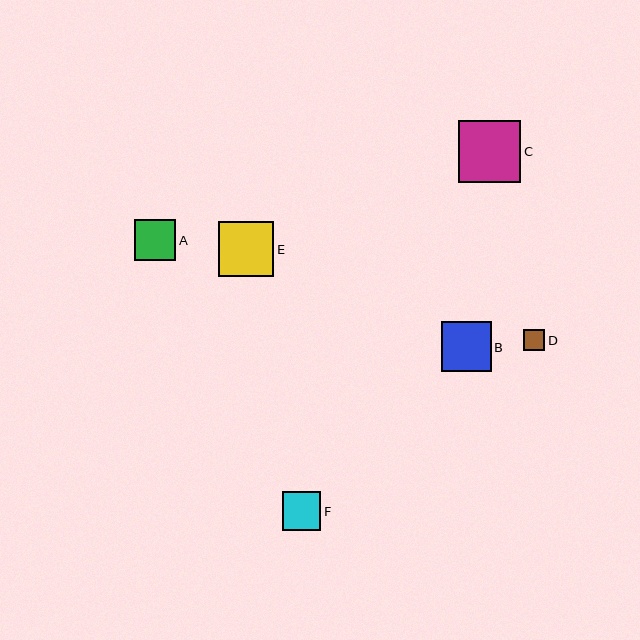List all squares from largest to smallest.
From largest to smallest: C, E, B, A, F, D.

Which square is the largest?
Square C is the largest with a size of approximately 62 pixels.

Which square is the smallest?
Square D is the smallest with a size of approximately 21 pixels.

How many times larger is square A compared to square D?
Square A is approximately 2.0 times the size of square D.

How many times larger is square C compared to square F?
Square C is approximately 1.6 times the size of square F.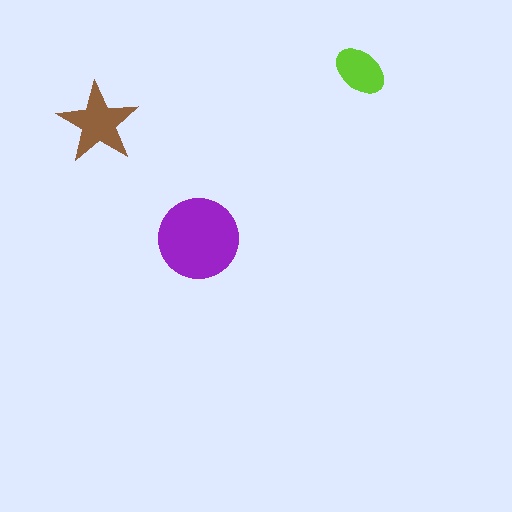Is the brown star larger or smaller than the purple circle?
Smaller.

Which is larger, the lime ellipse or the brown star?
The brown star.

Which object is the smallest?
The lime ellipse.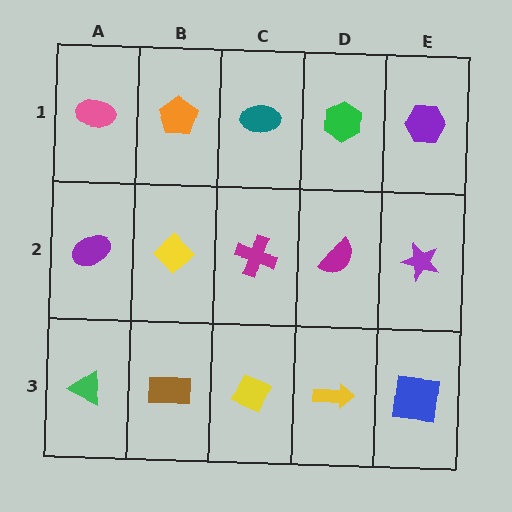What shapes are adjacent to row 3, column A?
A purple ellipse (row 2, column A), a brown rectangle (row 3, column B).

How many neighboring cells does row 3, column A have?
2.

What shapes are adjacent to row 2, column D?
A green hexagon (row 1, column D), a yellow arrow (row 3, column D), a magenta cross (row 2, column C), a purple star (row 2, column E).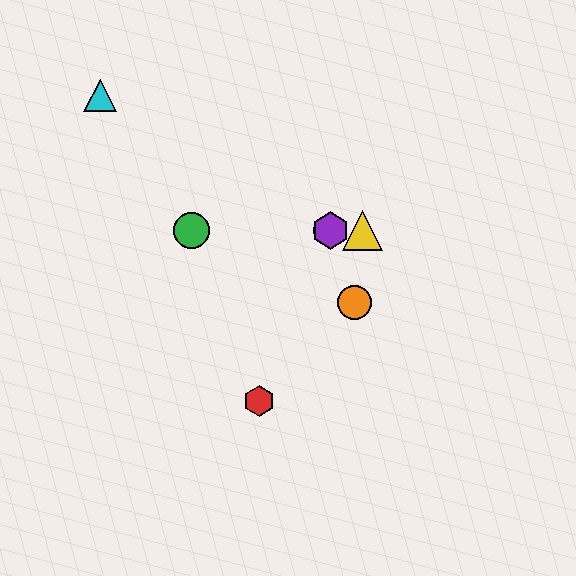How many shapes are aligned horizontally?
4 shapes (the blue circle, the green circle, the yellow triangle, the purple hexagon) are aligned horizontally.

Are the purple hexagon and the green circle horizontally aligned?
Yes, both are at y≈231.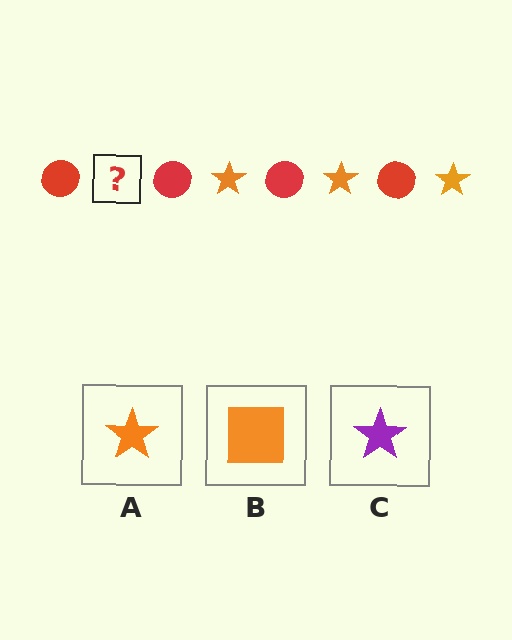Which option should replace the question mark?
Option A.